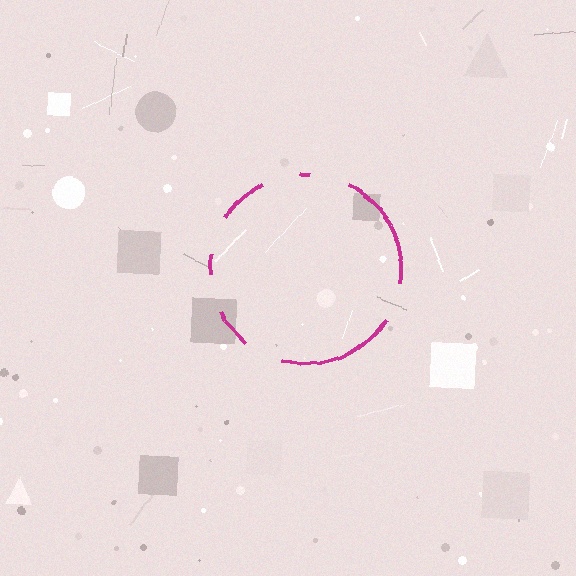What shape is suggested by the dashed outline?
The dashed outline suggests a circle.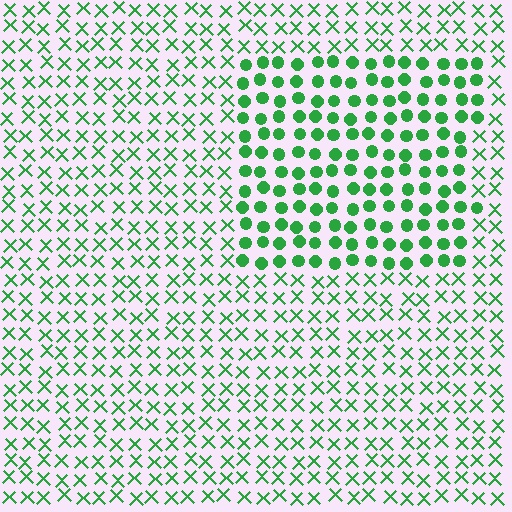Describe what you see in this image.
The image is filled with small green elements arranged in a uniform grid. A rectangle-shaped region contains circles, while the surrounding area contains X marks. The boundary is defined purely by the change in element shape.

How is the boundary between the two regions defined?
The boundary is defined by a change in element shape: circles inside vs. X marks outside. All elements share the same color and spacing.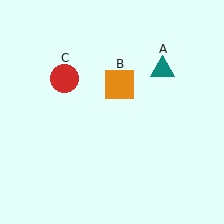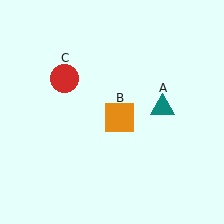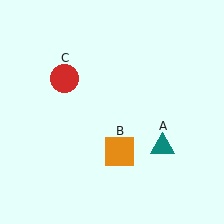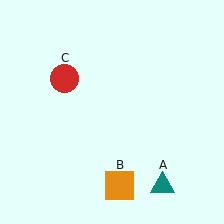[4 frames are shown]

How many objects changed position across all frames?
2 objects changed position: teal triangle (object A), orange square (object B).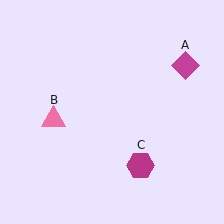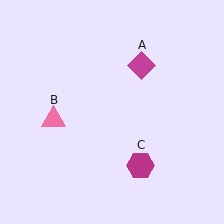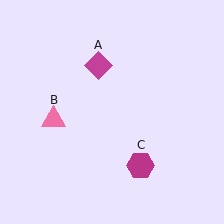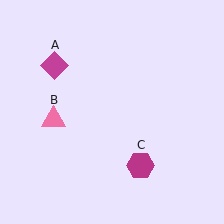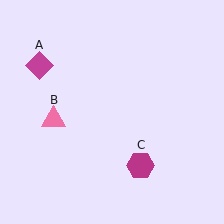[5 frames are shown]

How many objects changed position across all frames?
1 object changed position: magenta diamond (object A).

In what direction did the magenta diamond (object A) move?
The magenta diamond (object A) moved left.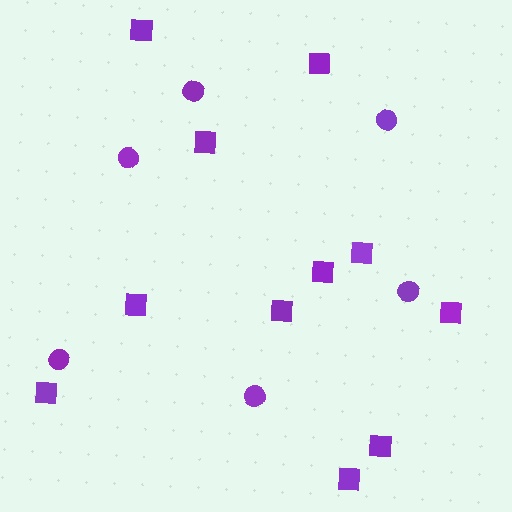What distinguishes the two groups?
There are 2 groups: one group of squares (11) and one group of circles (6).